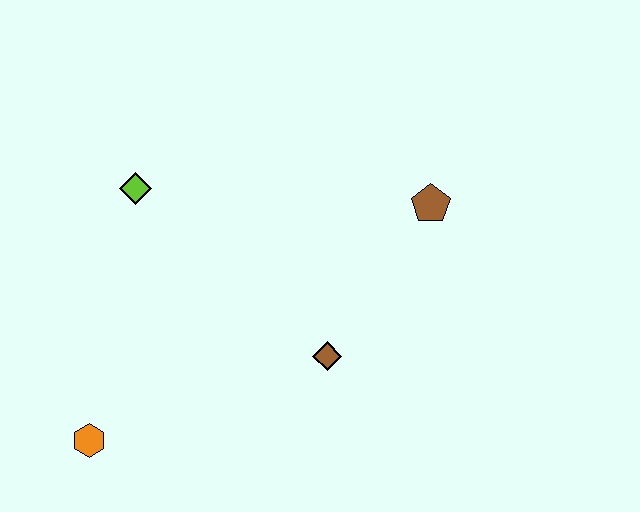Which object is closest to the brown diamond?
The brown pentagon is closest to the brown diamond.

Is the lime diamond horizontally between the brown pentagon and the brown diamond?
No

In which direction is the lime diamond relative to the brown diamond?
The lime diamond is to the left of the brown diamond.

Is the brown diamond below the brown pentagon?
Yes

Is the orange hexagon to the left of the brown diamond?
Yes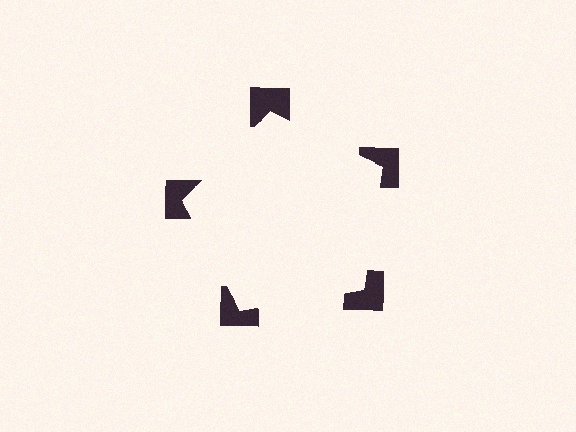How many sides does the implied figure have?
5 sides.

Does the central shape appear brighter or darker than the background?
It typically appears slightly brighter than the background, even though no actual brightness change is drawn.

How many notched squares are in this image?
There are 5 — one at each vertex of the illusory pentagon.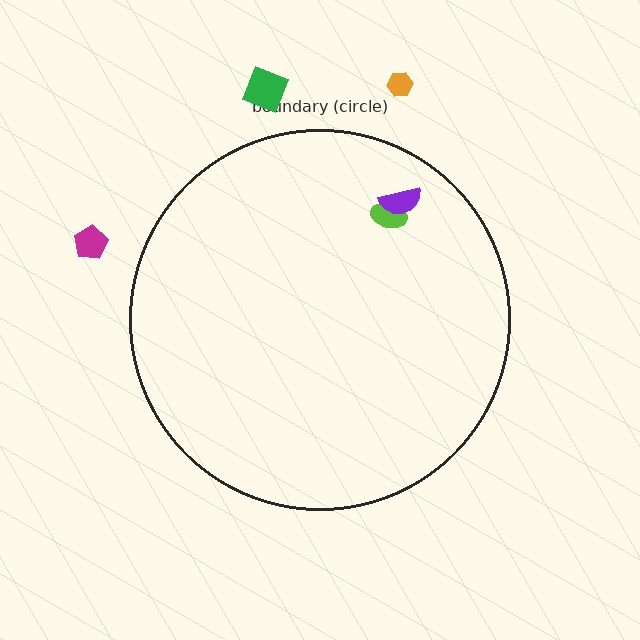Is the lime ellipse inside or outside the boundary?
Inside.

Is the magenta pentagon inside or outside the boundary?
Outside.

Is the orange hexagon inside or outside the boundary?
Outside.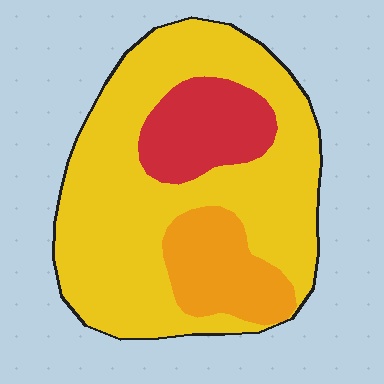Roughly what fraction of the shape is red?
Red covers 16% of the shape.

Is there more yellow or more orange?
Yellow.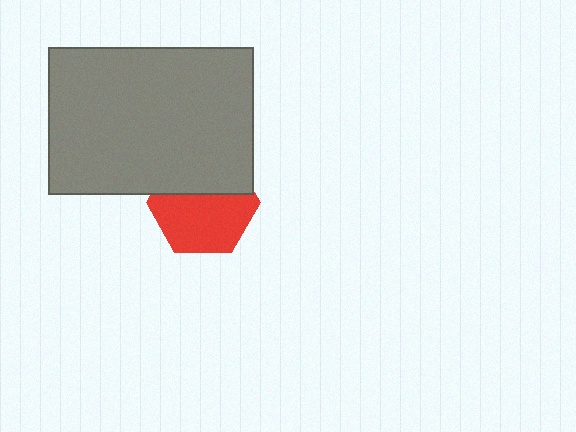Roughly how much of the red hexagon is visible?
About half of it is visible (roughly 60%).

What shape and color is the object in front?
The object in front is a gray rectangle.